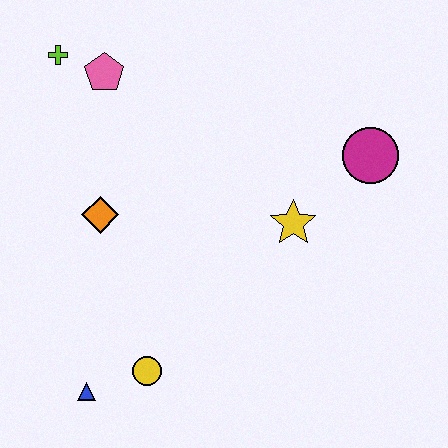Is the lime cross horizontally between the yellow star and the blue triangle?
No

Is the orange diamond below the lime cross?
Yes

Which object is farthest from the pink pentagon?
The blue triangle is farthest from the pink pentagon.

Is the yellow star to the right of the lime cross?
Yes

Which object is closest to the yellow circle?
The blue triangle is closest to the yellow circle.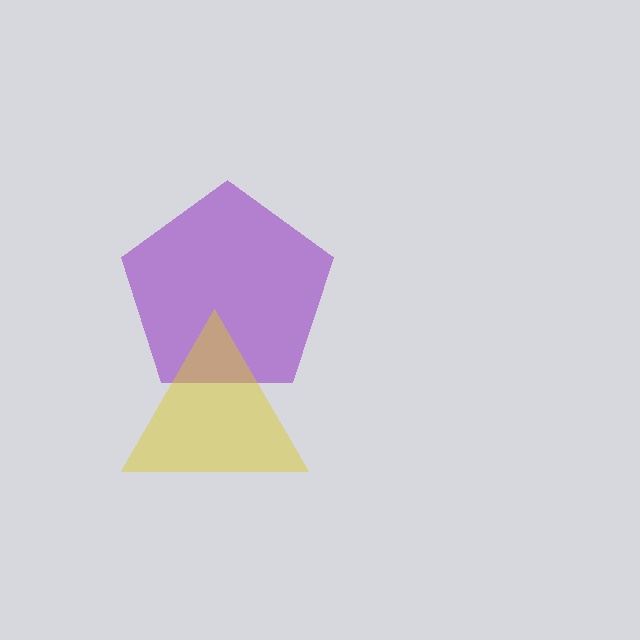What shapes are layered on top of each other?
The layered shapes are: a purple pentagon, a yellow triangle.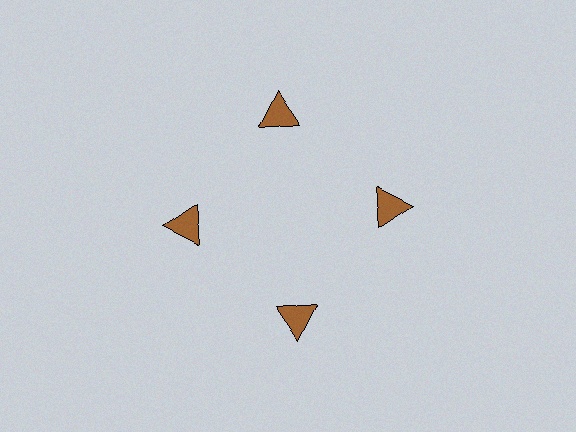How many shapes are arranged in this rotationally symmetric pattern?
There are 4 shapes, arranged in 4 groups of 1.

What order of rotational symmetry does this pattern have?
This pattern has 4-fold rotational symmetry.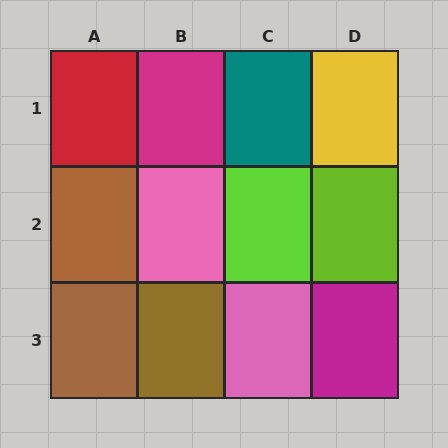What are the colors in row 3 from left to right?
Brown, brown, pink, magenta.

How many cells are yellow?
1 cell is yellow.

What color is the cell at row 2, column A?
Brown.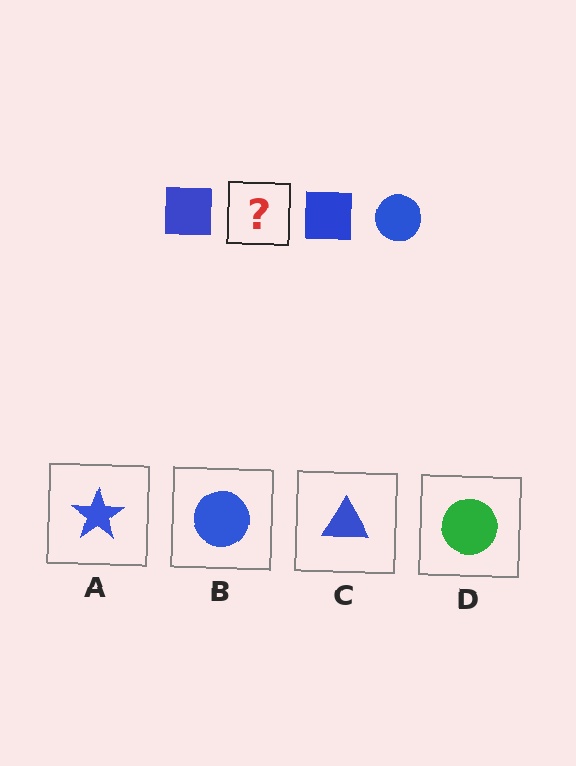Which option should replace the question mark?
Option B.